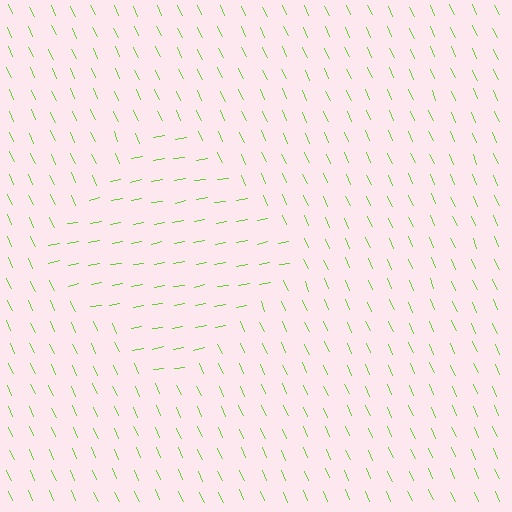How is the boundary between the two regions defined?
The boundary is defined purely by a change in line orientation (approximately 76 degrees difference). All lines are the same color and thickness.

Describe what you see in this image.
The image is filled with small lime line segments. A diamond region in the image has lines oriented differently from the surrounding lines, creating a visible texture boundary.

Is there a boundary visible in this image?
Yes, there is a texture boundary formed by a change in line orientation.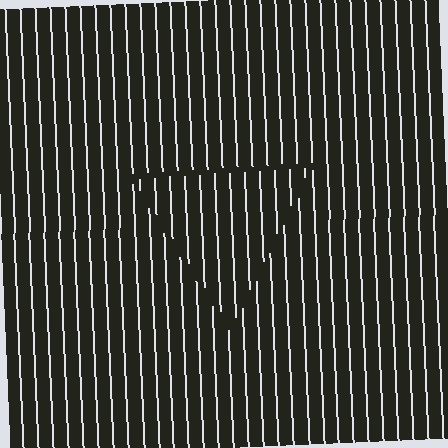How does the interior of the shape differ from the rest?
The interior of the shape contains the same grating, shifted by half a period — the contour is defined by the phase discontinuity where line-ends from the inner and outer gratings abut.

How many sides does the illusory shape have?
3 sides — the line-ends trace a triangle.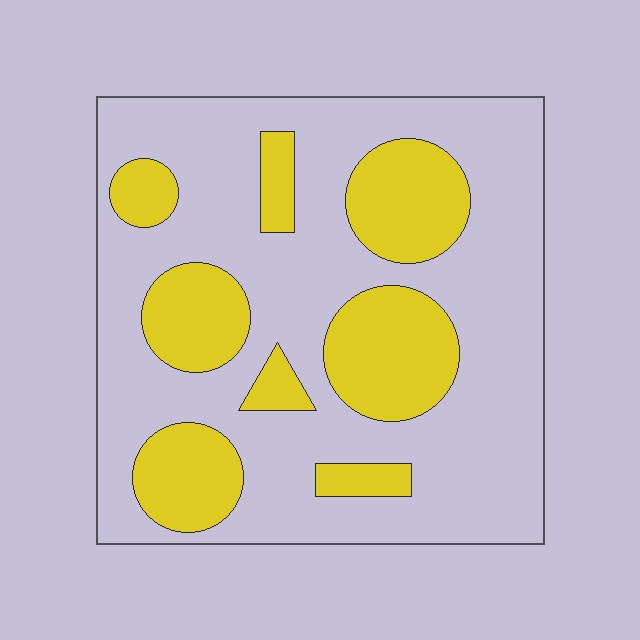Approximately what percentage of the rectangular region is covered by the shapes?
Approximately 30%.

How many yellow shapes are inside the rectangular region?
8.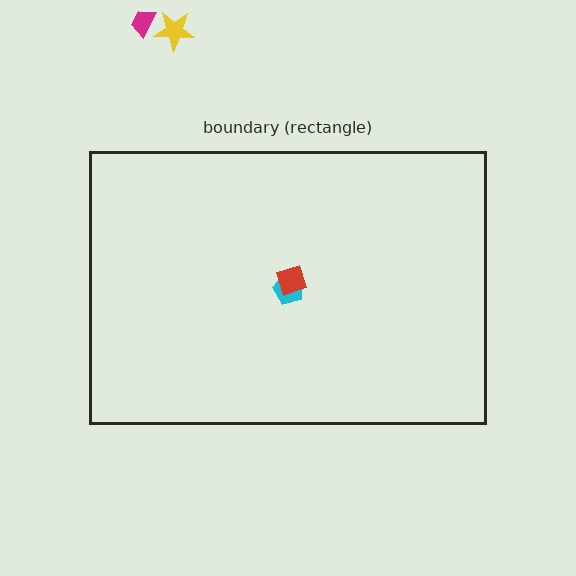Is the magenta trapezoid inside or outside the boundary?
Outside.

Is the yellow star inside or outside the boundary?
Outside.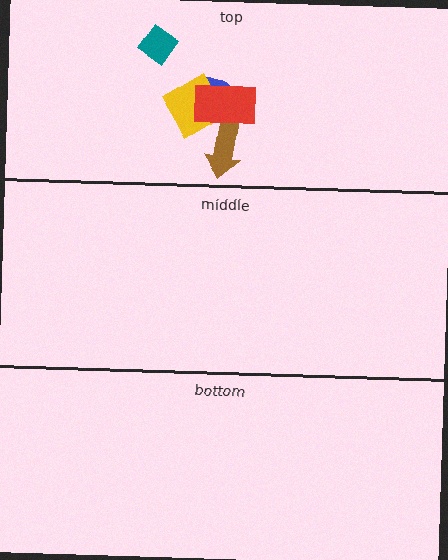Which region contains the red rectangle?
The top region.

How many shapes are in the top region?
5.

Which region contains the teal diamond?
The top region.